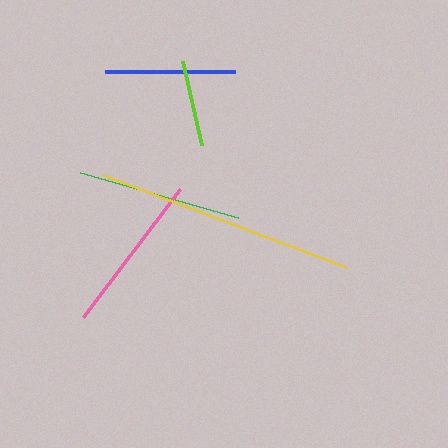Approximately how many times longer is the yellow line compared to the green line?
The yellow line is approximately 1.6 times the length of the green line.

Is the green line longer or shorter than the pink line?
The green line is longer than the pink line.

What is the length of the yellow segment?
The yellow segment is approximately 260 pixels long.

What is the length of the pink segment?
The pink segment is approximately 161 pixels long.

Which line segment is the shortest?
The lime line is the shortest at approximately 86 pixels.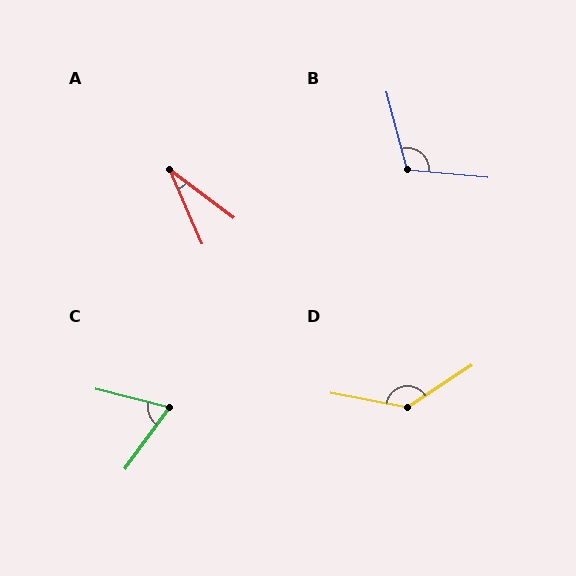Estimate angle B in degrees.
Approximately 110 degrees.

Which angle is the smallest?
A, at approximately 29 degrees.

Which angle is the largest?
D, at approximately 136 degrees.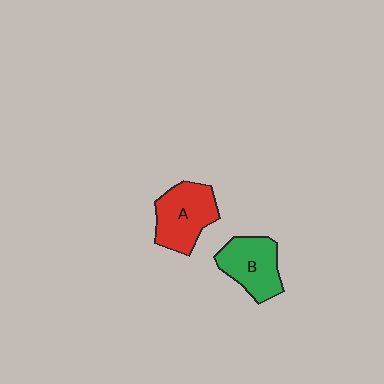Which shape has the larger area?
Shape A (red).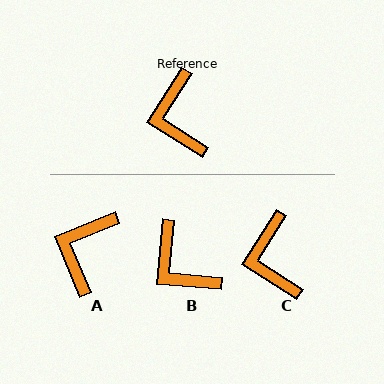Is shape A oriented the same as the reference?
No, it is off by about 35 degrees.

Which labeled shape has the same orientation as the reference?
C.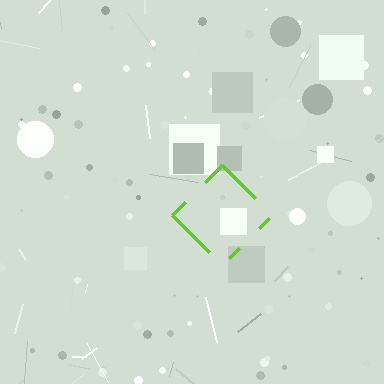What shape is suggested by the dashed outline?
The dashed outline suggests a diamond.